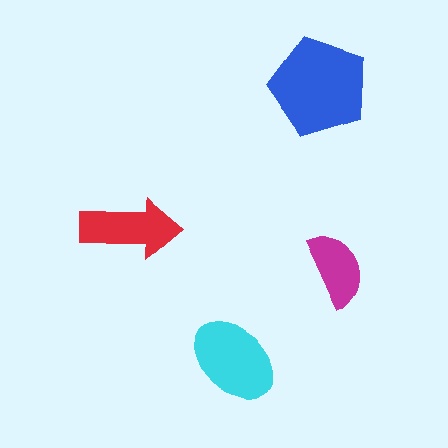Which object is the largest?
The blue pentagon.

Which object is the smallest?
The magenta semicircle.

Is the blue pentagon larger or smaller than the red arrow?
Larger.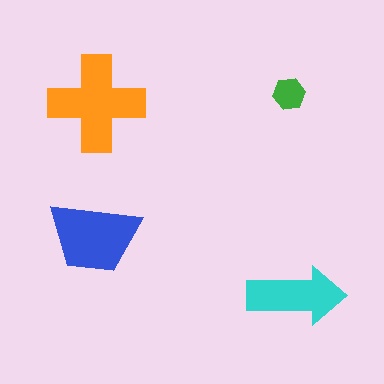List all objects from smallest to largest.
The green hexagon, the cyan arrow, the blue trapezoid, the orange cross.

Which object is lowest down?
The cyan arrow is bottommost.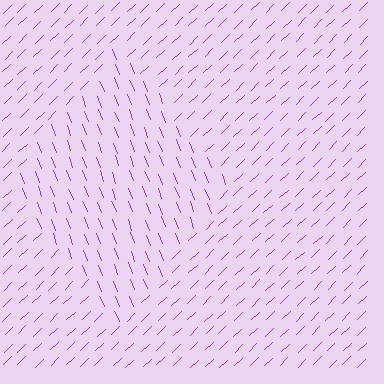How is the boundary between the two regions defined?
The boundary is defined purely by a change in line orientation (approximately 67 degrees difference). All lines are the same color and thickness.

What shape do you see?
I see a diamond.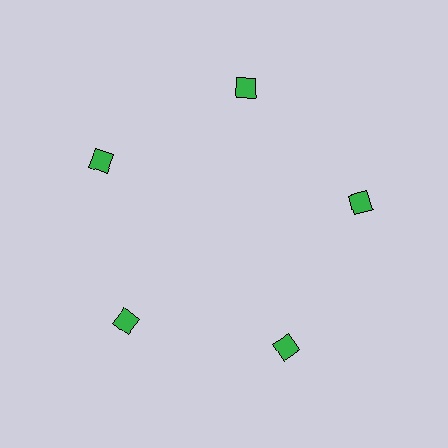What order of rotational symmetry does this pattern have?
This pattern has 5-fold rotational symmetry.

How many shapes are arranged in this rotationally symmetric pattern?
There are 5 shapes, arranged in 5 groups of 1.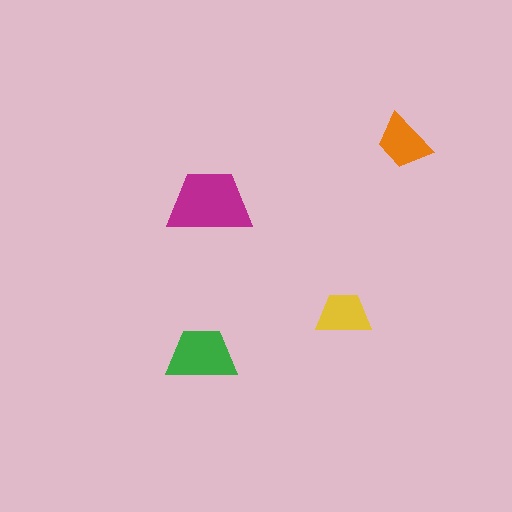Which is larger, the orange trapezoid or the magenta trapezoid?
The magenta one.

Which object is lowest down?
The green trapezoid is bottommost.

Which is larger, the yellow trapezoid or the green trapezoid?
The green one.